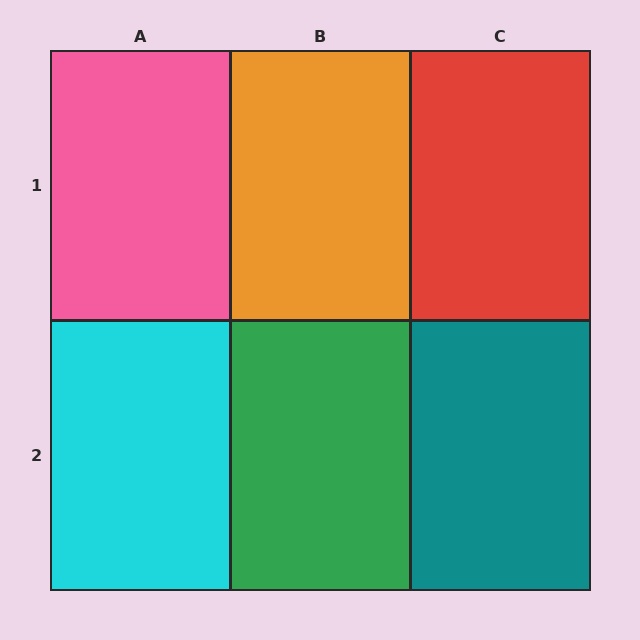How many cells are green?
1 cell is green.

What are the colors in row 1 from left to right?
Pink, orange, red.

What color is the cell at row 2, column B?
Green.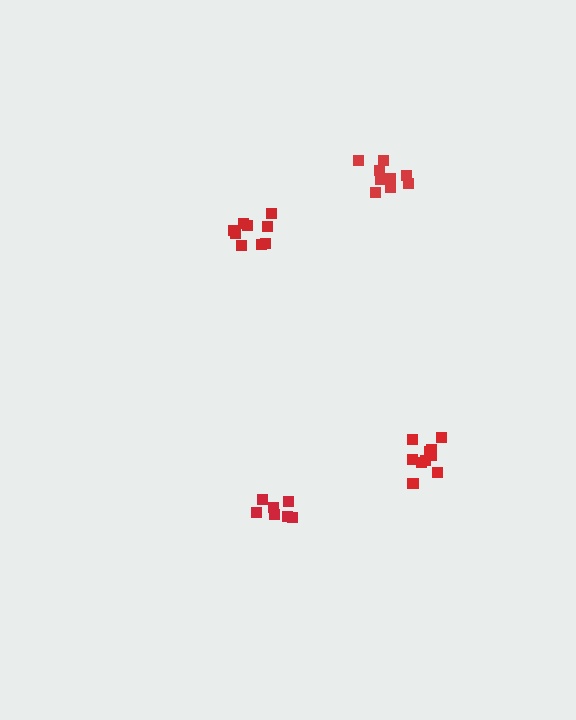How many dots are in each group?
Group 1: 9 dots, Group 2: 7 dots, Group 3: 9 dots, Group 4: 10 dots (35 total).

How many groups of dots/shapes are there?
There are 4 groups.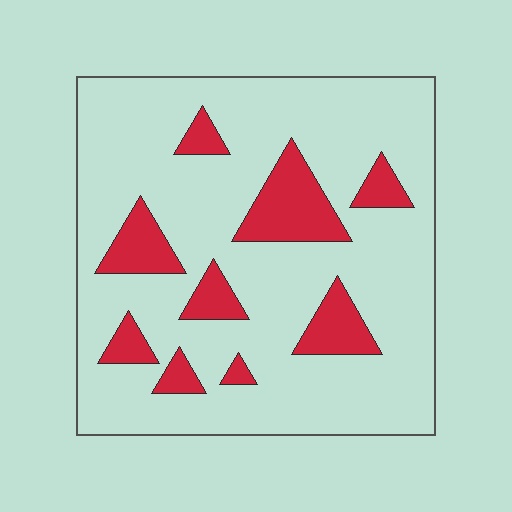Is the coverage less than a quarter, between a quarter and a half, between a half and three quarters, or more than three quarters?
Less than a quarter.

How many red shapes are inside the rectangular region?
9.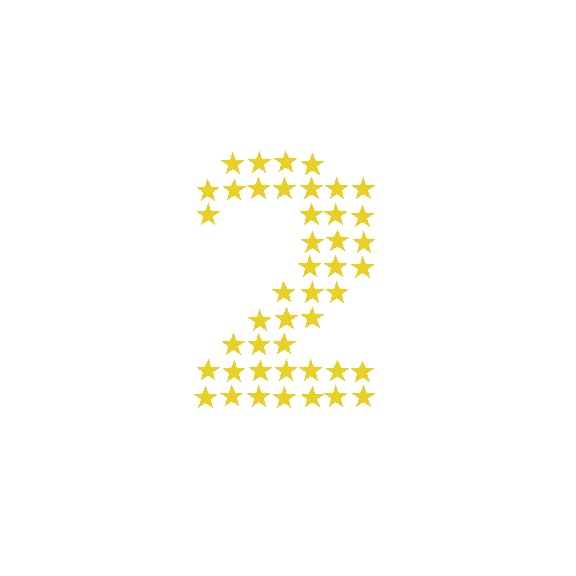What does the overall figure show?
The overall figure shows the digit 2.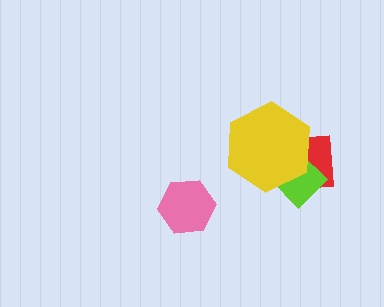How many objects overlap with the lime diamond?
2 objects overlap with the lime diamond.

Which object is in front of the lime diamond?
The yellow hexagon is in front of the lime diamond.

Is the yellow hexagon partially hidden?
No, no other shape covers it.